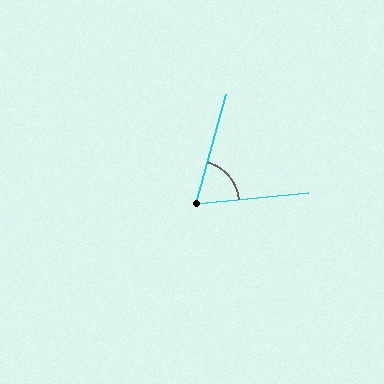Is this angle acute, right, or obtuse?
It is acute.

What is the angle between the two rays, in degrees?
Approximately 70 degrees.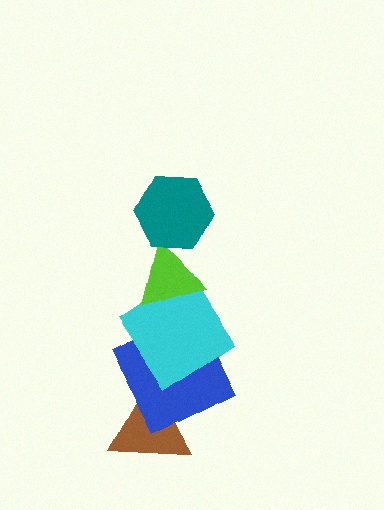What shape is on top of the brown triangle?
The blue square is on top of the brown triangle.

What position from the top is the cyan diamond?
The cyan diamond is 3rd from the top.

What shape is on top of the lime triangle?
The teal hexagon is on top of the lime triangle.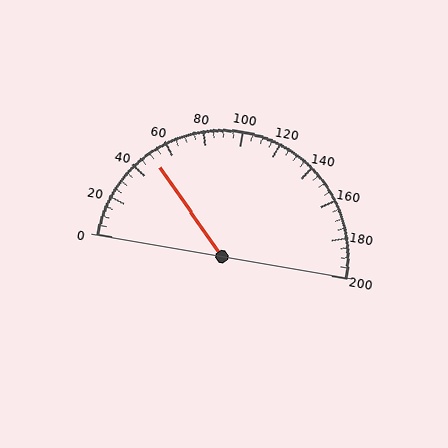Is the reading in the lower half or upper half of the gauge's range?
The reading is in the lower half of the range (0 to 200).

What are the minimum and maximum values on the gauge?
The gauge ranges from 0 to 200.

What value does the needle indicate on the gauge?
The needle indicates approximately 50.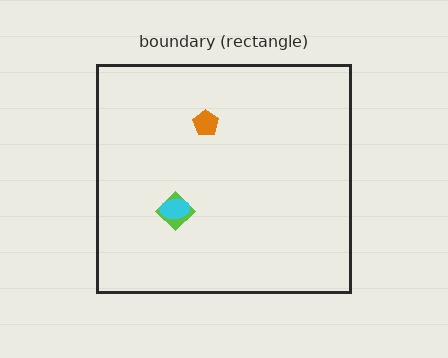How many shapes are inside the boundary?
3 inside, 0 outside.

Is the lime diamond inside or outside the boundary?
Inside.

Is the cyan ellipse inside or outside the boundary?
Inside.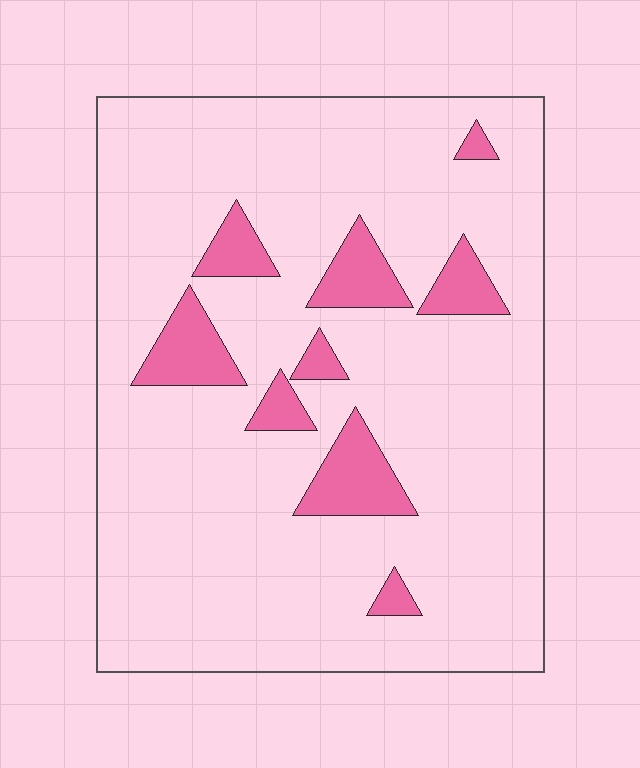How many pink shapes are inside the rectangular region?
9.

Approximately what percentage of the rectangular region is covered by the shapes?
Approximately 10%.